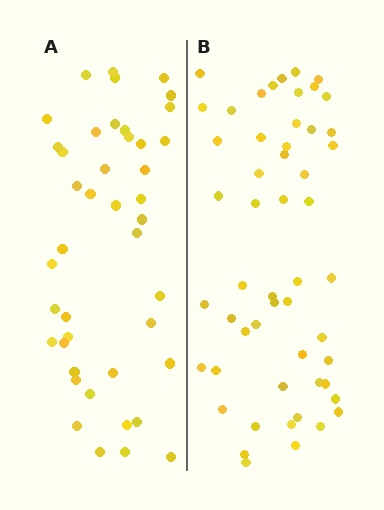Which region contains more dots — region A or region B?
Region B (the right region) has more dots.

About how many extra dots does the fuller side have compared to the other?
Region B has roughly 10 or so more dots than region A.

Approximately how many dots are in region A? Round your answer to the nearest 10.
About 40 dots. (The exact count is 43, which rounds to 40.)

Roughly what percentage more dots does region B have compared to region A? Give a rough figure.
About 25% more.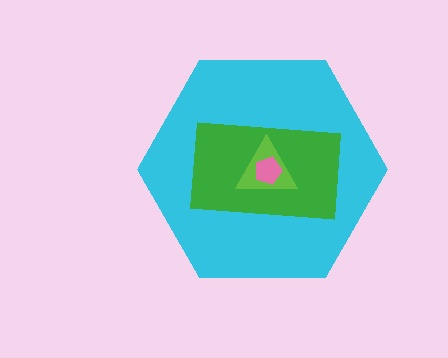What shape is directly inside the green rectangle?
The lime triangle.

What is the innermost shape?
The pink pentagon.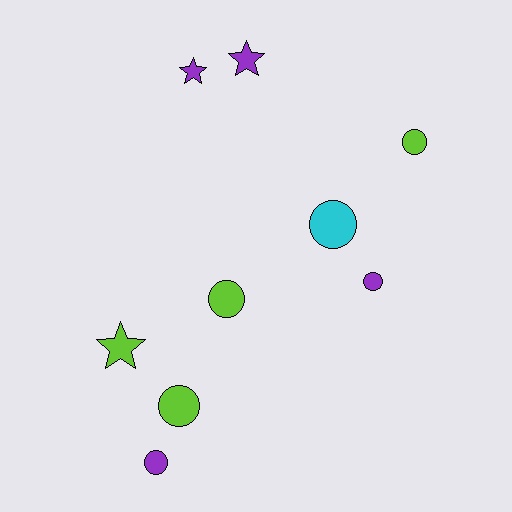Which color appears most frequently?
Lime, with 4 objects.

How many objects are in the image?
There are 9 objects.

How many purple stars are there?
There are 2 purple stars.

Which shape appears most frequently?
Circle, with 6 objects.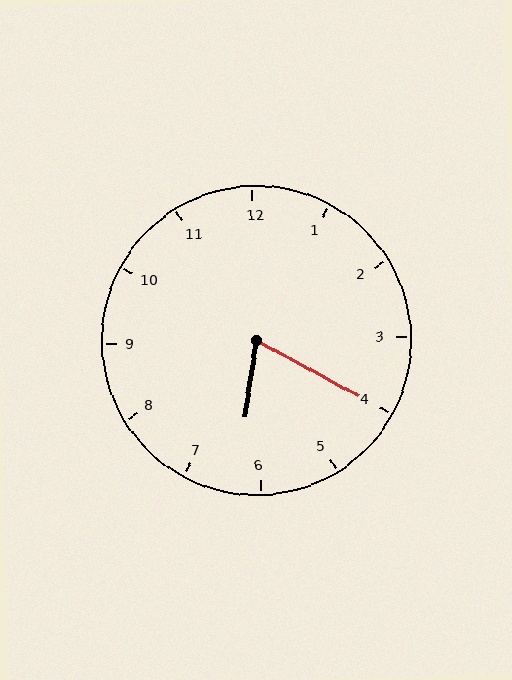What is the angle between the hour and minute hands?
Approximately 70 degrees.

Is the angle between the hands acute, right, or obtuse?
It is acute.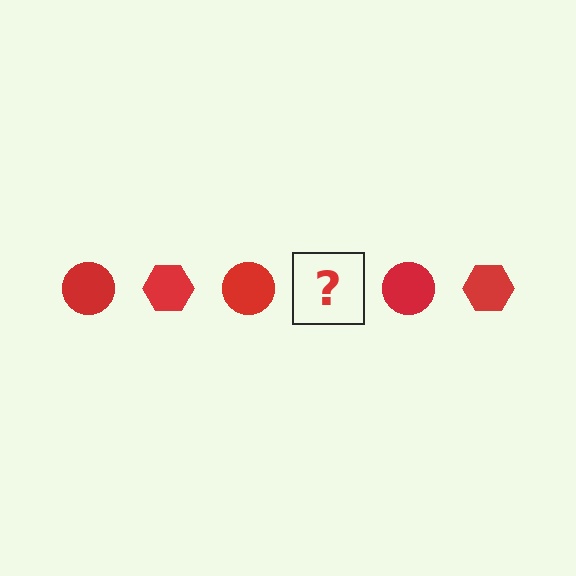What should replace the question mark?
The question mark should be replaced with a red hexagon.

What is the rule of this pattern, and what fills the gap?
The rule is that the pattern cycles through circle, hexagon shapes in red. The gap should be filled with a red hexagon.